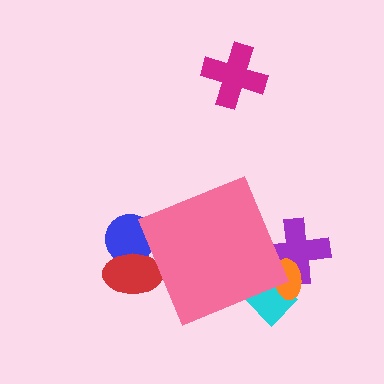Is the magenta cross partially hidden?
No, the magenta cross is fully visible.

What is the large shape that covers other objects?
A pink diamond.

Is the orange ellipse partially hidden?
Yes, the orange ellipse is partially hidden behind the pink diamond.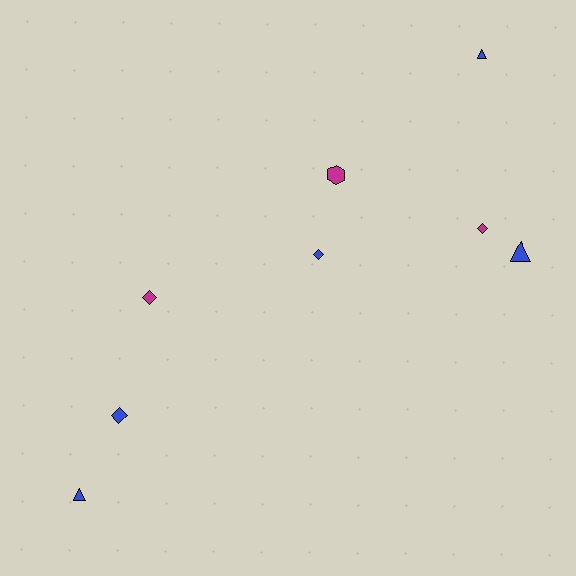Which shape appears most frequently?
Diamond, with 4 objects.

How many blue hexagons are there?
There are no blue hexagons.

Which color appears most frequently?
Blue, with 5 objects.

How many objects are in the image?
There are 8 objects.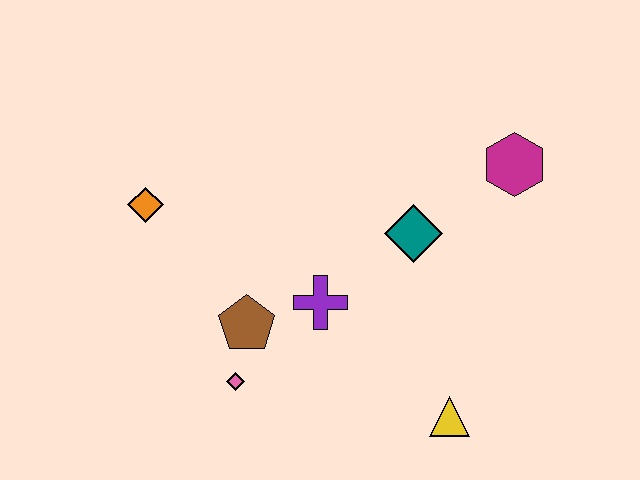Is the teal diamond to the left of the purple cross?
No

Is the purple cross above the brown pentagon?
Yes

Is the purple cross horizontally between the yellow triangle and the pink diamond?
Yes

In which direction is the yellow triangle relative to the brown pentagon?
The yellow triangle is to the right of the brown pentagon.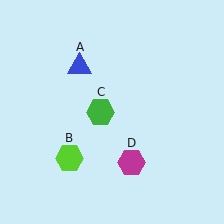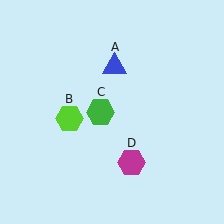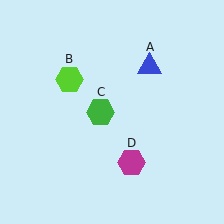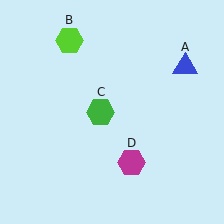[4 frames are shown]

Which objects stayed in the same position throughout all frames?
Green hexagon (object C) and magenta hexagon (object D) remained stationary.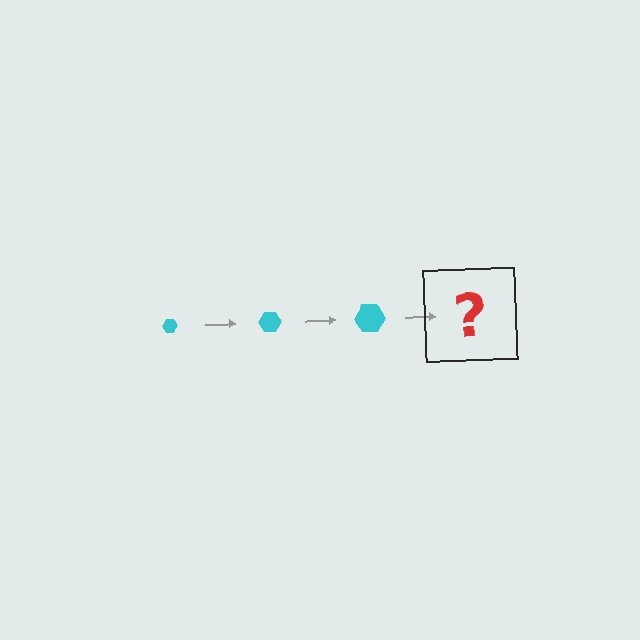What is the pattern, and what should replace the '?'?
The pattern is that the hexagon gets progressively larger each step. The '?' should be a cyan hexagon, larger than the previous one.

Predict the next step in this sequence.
The next step is a cyan hexagon, larger than the previous one.